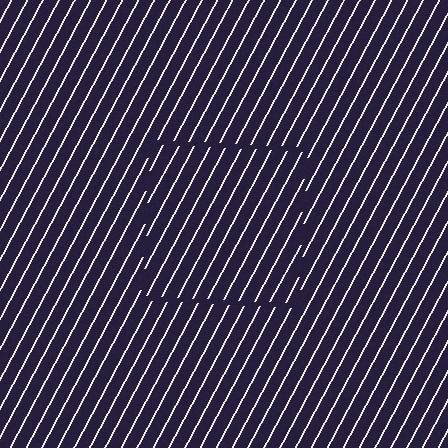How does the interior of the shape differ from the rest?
The interior of the shape contains the same grating, shifted by half a period — the contour is defined by the phase discontinuity where line-ends from the inner and outer gratings abut.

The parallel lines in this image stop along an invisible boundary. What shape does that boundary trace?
An illusory square. The interior of the shape contains the same grating, shifted by half a period — the contour is defined by the phase discontinuity where line-ends from the inner and outer gratings abut.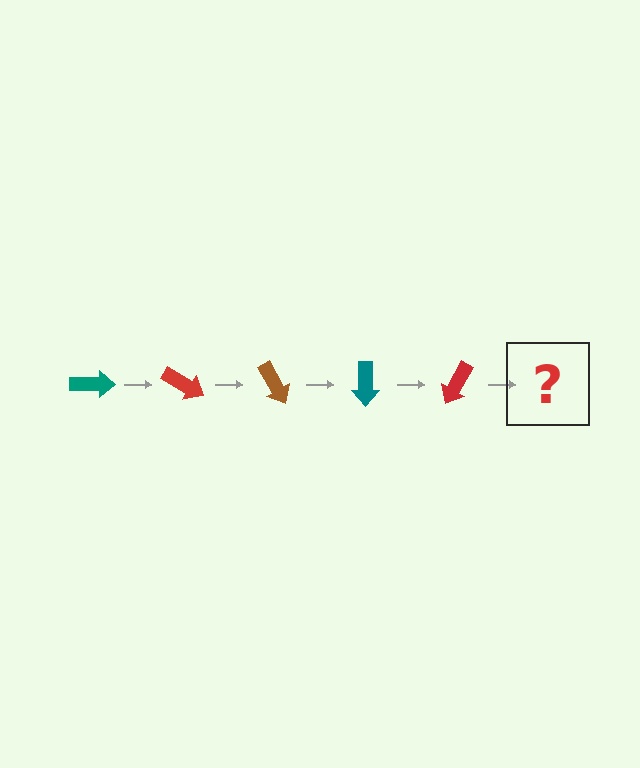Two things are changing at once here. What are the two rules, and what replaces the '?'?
The two rules are that it rotates 30 degrees each step and the color cycles through teal, red, and brown. The '?' should be a brown arrow, rotated 150 degrees from the start.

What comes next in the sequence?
The next element should be a brown arrow, rotated 150 degrees from the start.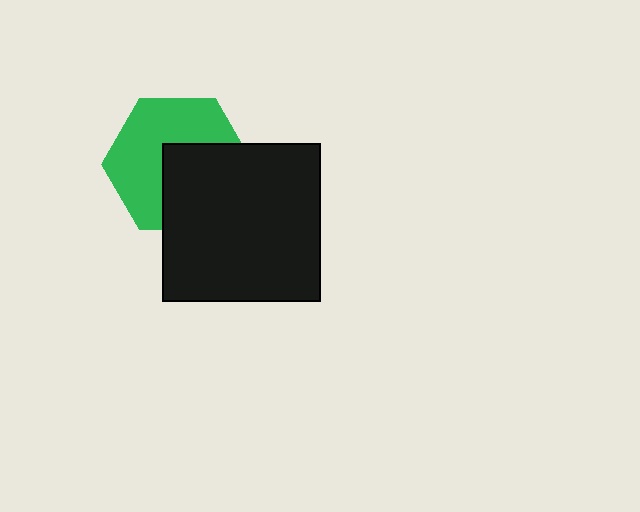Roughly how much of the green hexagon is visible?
About half of it is visible (roughly 56%).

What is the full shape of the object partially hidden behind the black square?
The partially hidden object is a green hexagon.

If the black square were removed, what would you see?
You would see the complete green hexagon.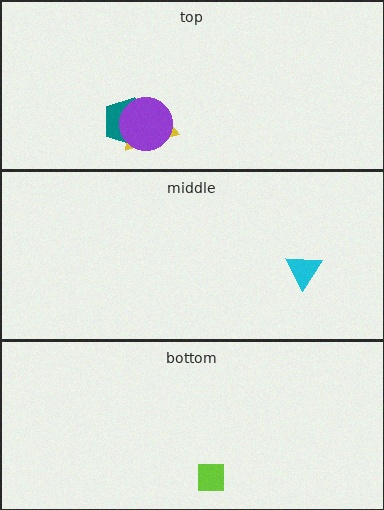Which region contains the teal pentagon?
The top region.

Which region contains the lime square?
The bottom region.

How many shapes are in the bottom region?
1.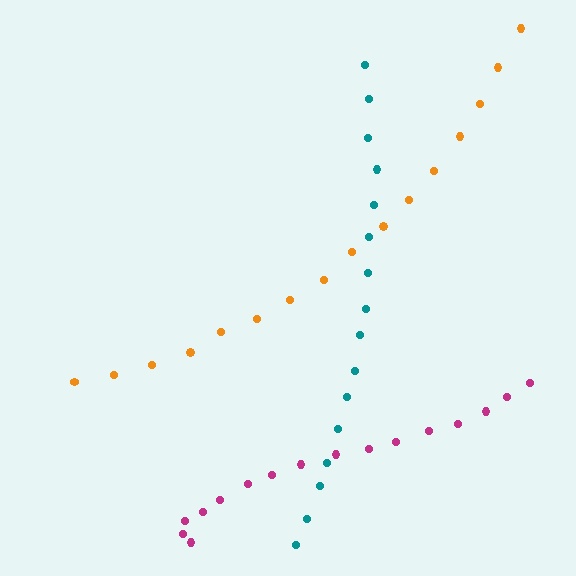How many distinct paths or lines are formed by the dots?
There are 3 distinct paths.